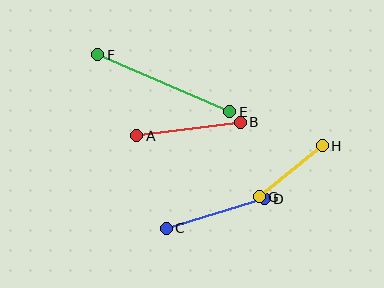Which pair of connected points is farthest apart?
Points E and F are farthest apart.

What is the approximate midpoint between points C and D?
The midpoint is at approximately (215, 214) pixels.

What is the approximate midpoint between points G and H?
The midpoint is at approximately (291, 171) pixels.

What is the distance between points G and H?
The distance is approximately 81 pixels.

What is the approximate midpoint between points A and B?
The midpoint is at approximately (188, 129) pixels.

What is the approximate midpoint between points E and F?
The midpoint is at approximately (164, 83) pixels.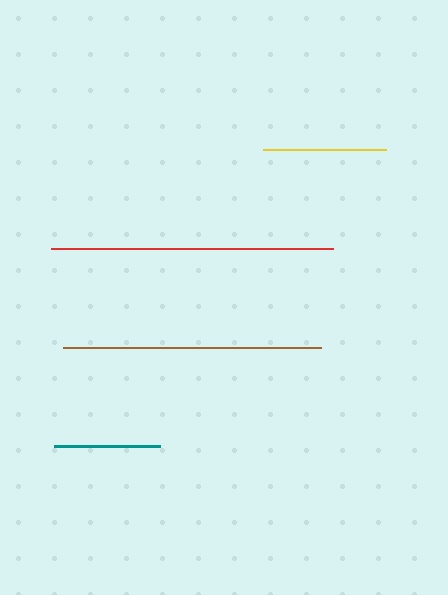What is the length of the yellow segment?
The yellow segment is approximately 123 pixels long.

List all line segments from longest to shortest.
From longest to shortest: red, brown, yellow, teal.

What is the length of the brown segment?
The brown segment is approximately 259 pixels long.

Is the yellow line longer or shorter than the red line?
The red line is longer than the yellow line.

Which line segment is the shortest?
The teal line is the shortest at approximately 105 pixels.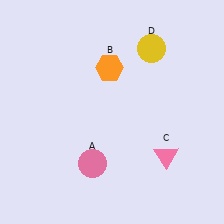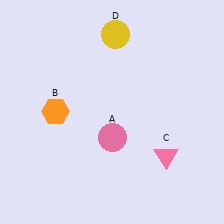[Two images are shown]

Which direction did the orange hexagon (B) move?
The orange hexagon (B) moved left.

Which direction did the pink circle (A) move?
The pink circle (A) moved up.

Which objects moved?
The objects that moved are: the pink circle (A), the orange hexagon (B), the yellow circle (D).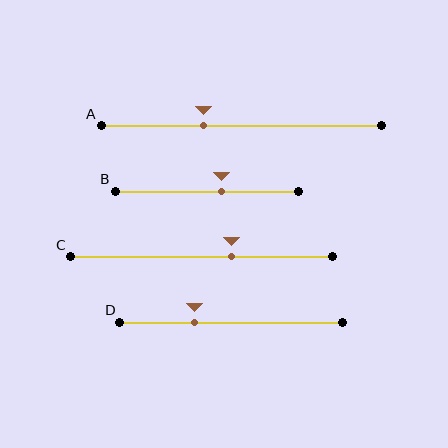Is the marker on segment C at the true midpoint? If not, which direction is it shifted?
No, the marker on segment C is shifted to the right by about 12% of the segment length.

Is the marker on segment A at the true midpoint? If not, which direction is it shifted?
No, the marker on segment A is shifted to the left by about 14% of the segment length.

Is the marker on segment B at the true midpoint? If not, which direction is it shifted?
No, the marker on segment B is shifted to the right by about 8% of the segment length.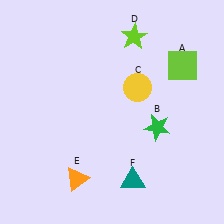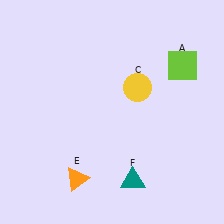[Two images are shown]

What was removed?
The green star (B), the lime star (D) were removed in Image 2.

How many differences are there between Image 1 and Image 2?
There are 2 differences between the two images.